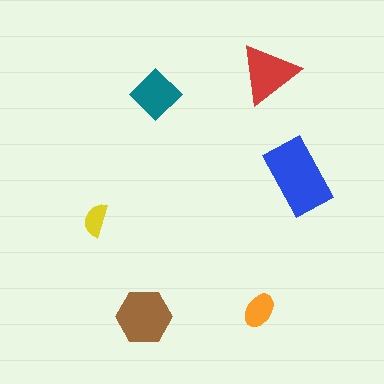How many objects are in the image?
There are 6 objects in the image.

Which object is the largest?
The blue rectangle.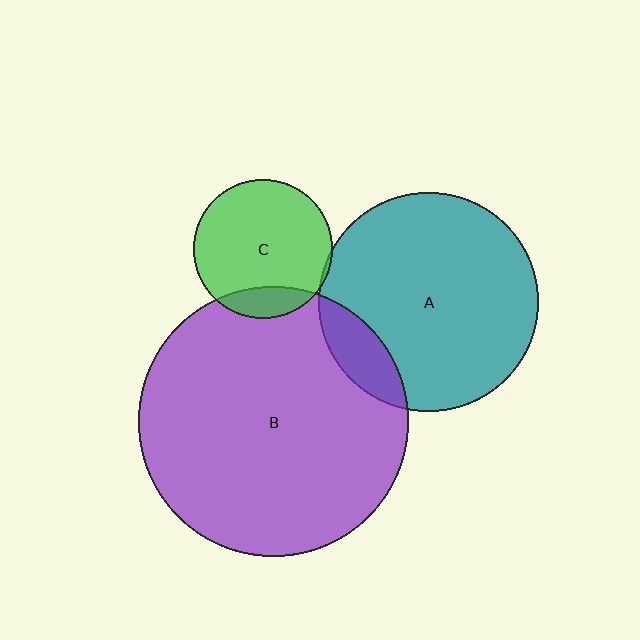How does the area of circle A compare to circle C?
Approximately 2.5 times.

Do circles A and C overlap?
Yes.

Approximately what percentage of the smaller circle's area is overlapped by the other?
Approximately 5%.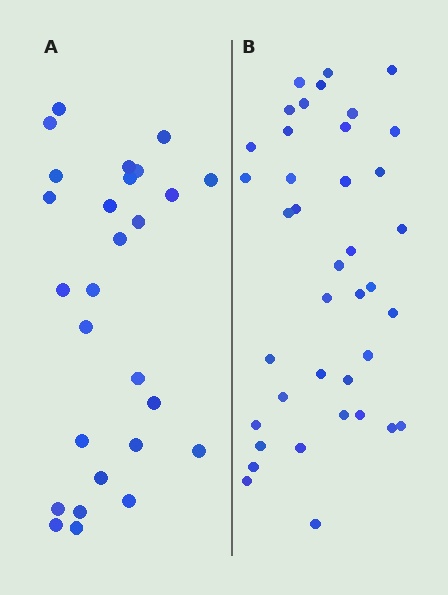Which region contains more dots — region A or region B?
Region B (the right region) has more dots.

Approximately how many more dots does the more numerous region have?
Region B has roughly 12 or so more dots than region A.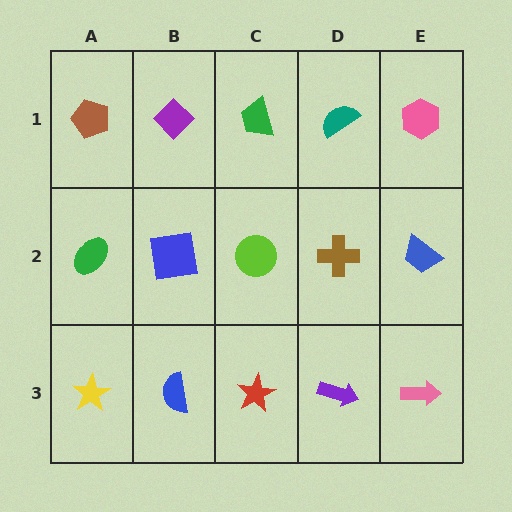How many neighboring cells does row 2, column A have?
3.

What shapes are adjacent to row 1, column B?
A blue square (row 2, column B), a brown pentagon (row 1, column A), a green trapezoid (row 1, column C).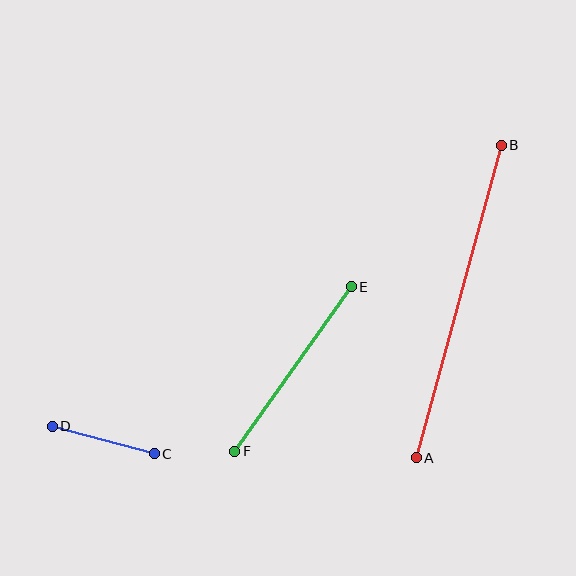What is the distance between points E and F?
The distance is approximately 201 pixels.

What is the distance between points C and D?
The distance is approximately 105 pixels.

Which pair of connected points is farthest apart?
Points A and B are farthest apart.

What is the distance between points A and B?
The distance is approximately 324 pixels.